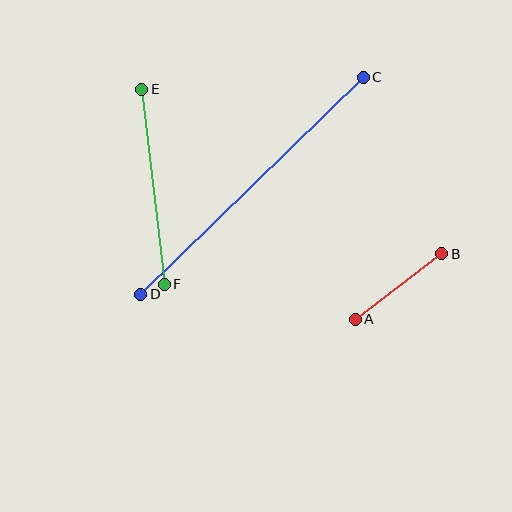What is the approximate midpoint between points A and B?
The midpoint is at approximately (398, 286) pixels.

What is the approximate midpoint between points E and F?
The midpoint is at approximately (153, 187) pixels.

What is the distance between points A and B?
The distance is approximately 108 pixels.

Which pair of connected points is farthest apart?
Points C and D are farthest apart.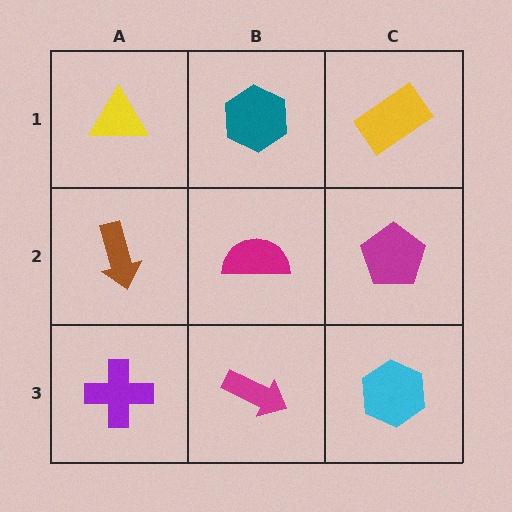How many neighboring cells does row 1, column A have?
2.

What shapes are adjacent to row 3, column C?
A magenta pentagon (row 2, column C), a magenta arrow (row 3, column B).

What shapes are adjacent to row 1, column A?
A brown arrow (row 2, column A), a teal hexagon (row 1, column B).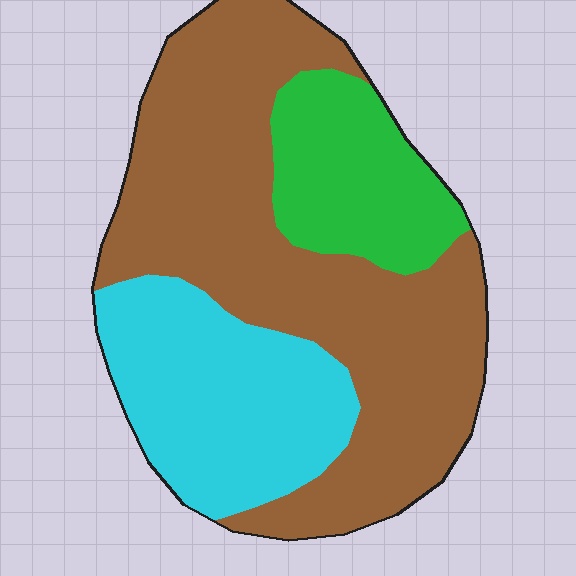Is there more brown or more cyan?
Brown.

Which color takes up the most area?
Brown, at roughly 55%.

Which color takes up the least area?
Green, at roughly 15%.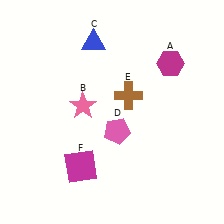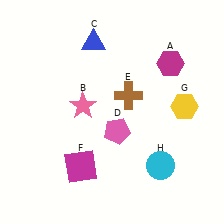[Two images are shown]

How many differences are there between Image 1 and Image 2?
There are 2 differences between the two images.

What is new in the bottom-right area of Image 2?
A cyan circle (H) was added in the bottom-right area of Image 2.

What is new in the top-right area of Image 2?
A yellow hexagon (G) was added in the top-right area of Image 2.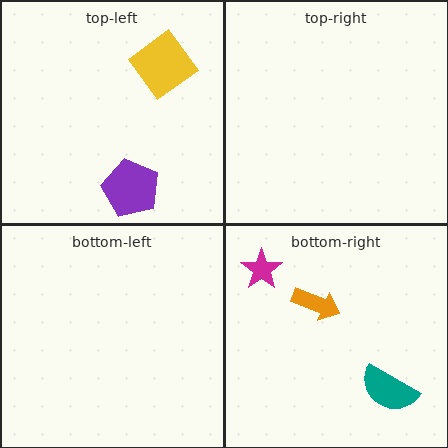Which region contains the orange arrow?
The bottom-right region.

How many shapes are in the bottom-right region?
3.